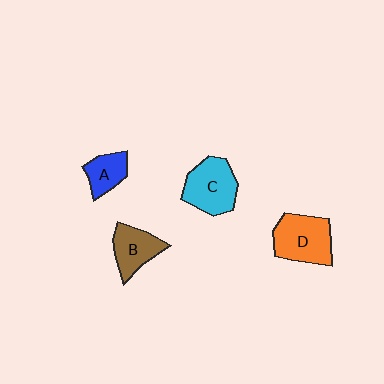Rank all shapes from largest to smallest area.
From largest to smallest: D (orange), C (cyan), B (brown), A (blue).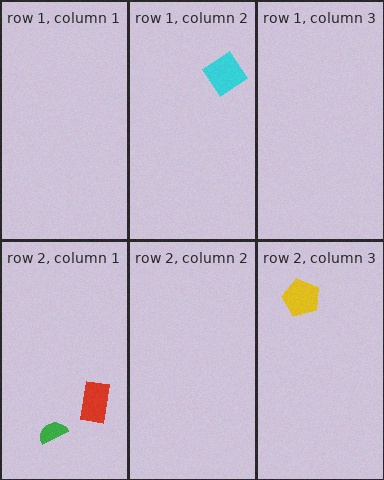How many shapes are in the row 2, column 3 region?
1.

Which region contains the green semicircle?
The row 2, column 1 region.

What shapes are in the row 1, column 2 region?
The cyan diamond.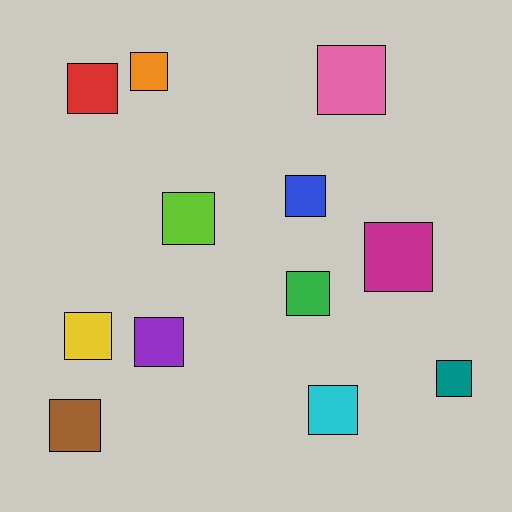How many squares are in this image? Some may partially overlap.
There are 12 squares.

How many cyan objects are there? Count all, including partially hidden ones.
There is 1 cyan object.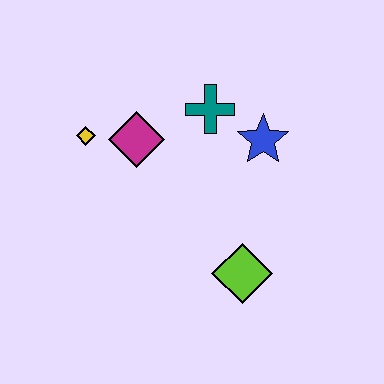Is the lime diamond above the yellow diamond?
No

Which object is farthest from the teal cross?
The lime diamond is farthest from the teal cross.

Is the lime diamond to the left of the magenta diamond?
No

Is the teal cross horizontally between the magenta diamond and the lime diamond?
Yes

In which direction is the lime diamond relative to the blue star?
The lime diamond is below the blue star.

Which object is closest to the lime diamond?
The blue star is closest to the lime diamond.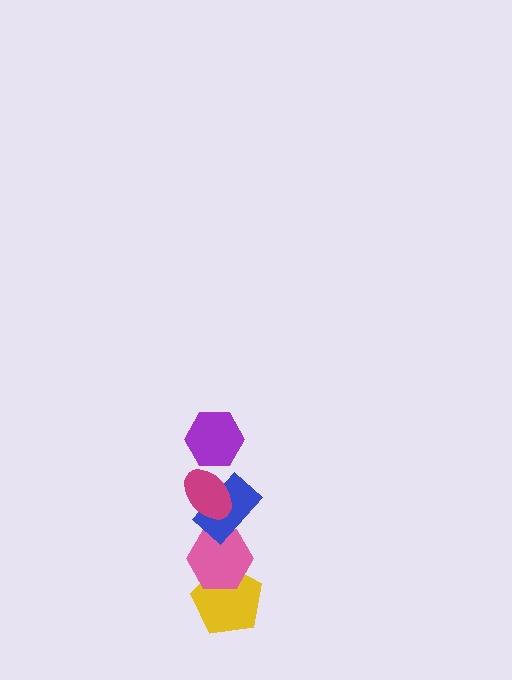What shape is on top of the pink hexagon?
The blue rectangle is on top of the pink hexagon.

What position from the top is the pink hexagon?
The pink hexagon is 4th from the top.